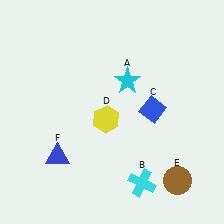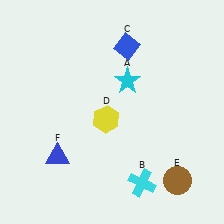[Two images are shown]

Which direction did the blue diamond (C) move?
The blue diamond (C) moved up.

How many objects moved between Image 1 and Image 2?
1 object moved between the two images.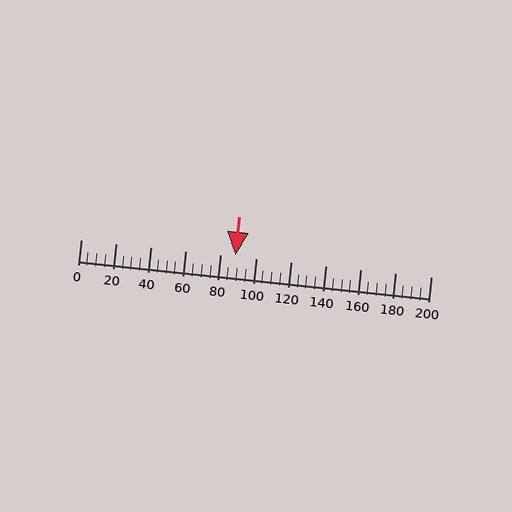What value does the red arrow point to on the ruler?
The red arrow points to approximately 88.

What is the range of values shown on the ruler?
The ruler shows values from 0 to 200.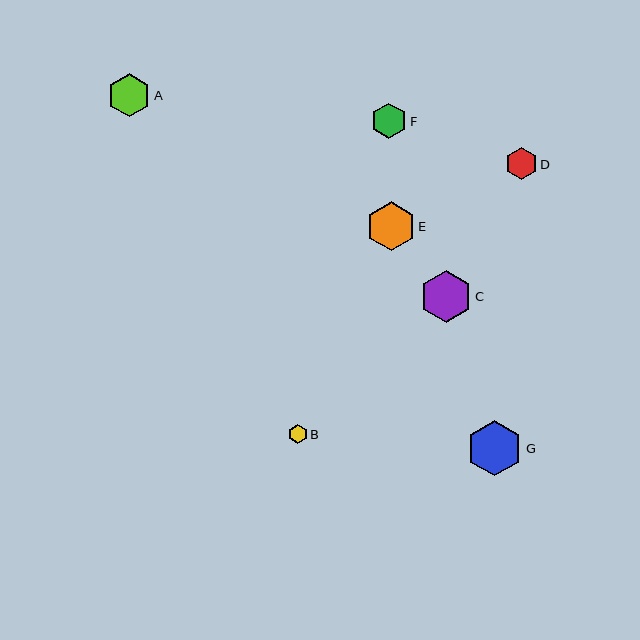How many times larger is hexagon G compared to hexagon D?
Hexagon G is approximately 1.7 times the size of hexagon D.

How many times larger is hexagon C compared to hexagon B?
Hexagon C is approximately 2.7 times the size of hexagon B.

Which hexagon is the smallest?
Hexagon B is the smallest with a size of approximately 20 pixels.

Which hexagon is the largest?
Hexagon G is the largest with a size of approximately 55 pixels.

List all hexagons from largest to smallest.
From largest to smallest: G, C, E, A, F, D, B.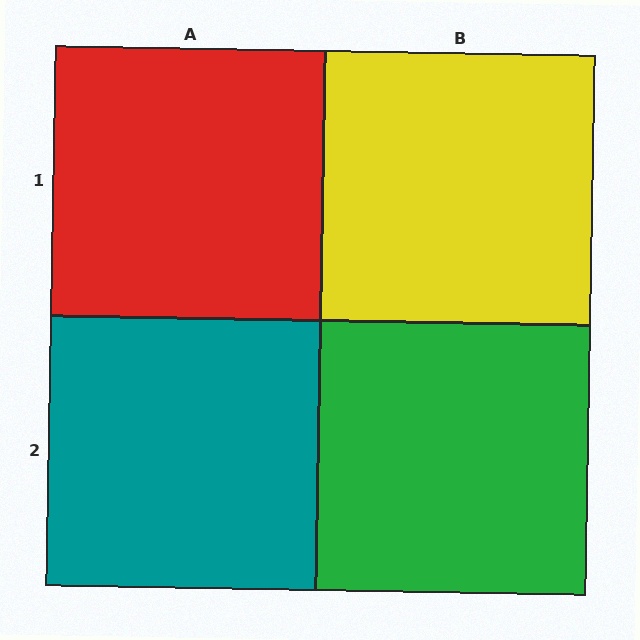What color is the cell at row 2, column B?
Green.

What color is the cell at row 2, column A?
Teal.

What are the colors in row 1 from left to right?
Red, yellow.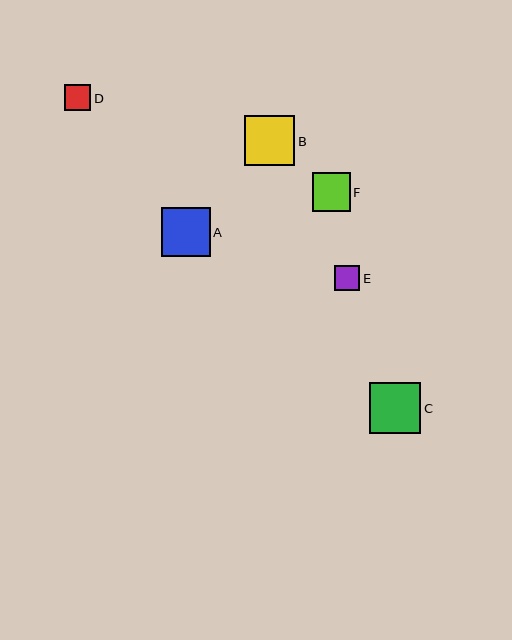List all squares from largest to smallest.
From largest to smallest: C, B, A, F, D, E.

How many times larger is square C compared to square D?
Square C is approximately 2.0 times the size of square D.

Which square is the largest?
Square C is the largest with a size of approximately 51 pixels.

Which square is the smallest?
Square E is the smallest with a size of approximately 25 pixels.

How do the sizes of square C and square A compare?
Square C and square A are approximately the same size.